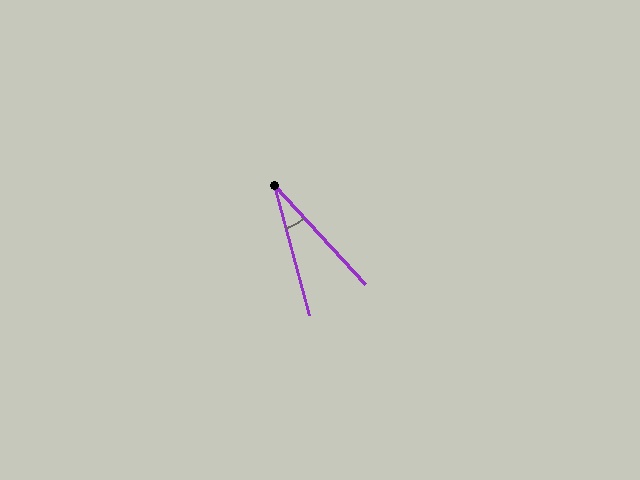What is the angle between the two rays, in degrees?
Approximately 28 degrees.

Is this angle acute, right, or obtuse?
It is acute.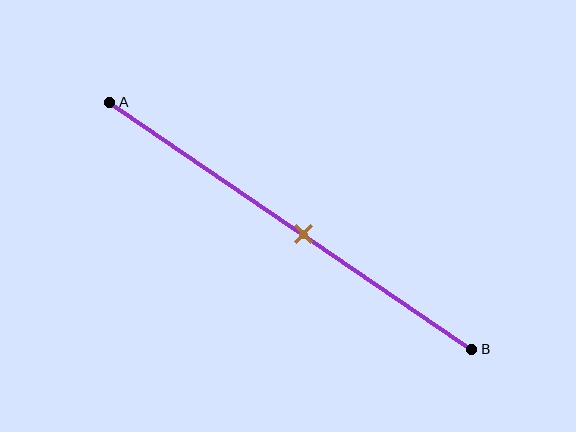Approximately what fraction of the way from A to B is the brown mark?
The brown mark is approximately 55% of the way from A to B.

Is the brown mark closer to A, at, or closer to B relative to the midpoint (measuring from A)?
The brown mark is closer to point B than the midpoint of segment AB.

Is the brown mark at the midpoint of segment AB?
No, the mark is at about 55% from A, not at the 50% midpoint.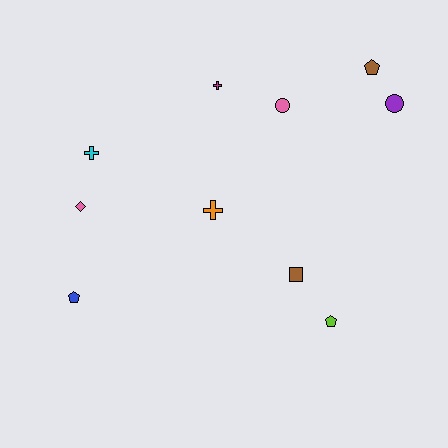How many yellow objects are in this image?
There are no yellow objects.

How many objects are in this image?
There are 10 objects.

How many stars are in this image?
There are no stars.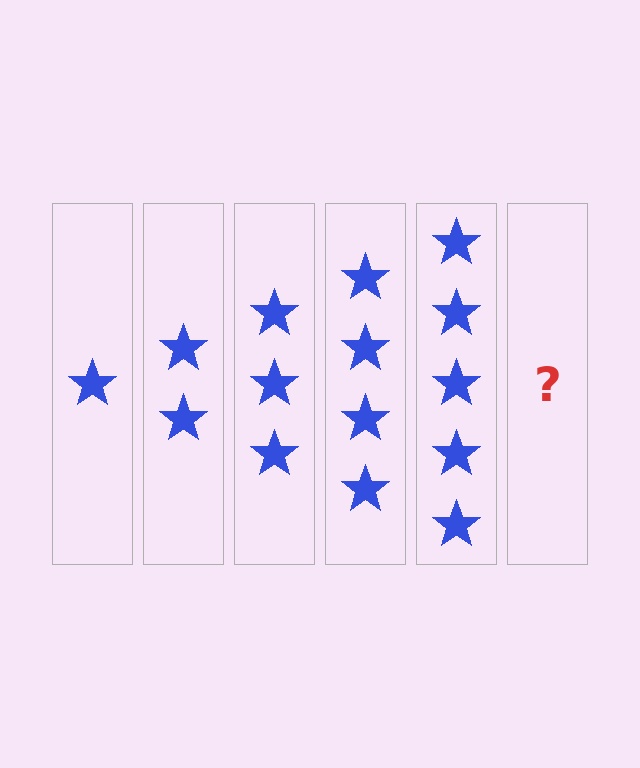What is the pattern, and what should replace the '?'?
The pattern is that each step adds one more star. The '?' should be 6 stars.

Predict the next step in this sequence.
The next step is 6 stars.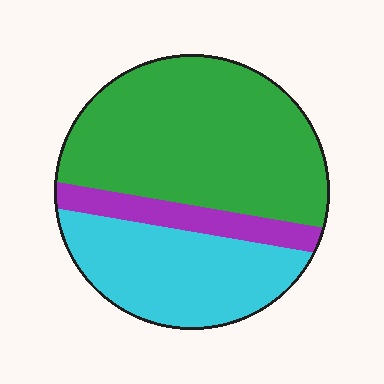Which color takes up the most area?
Green, at roughly 55%.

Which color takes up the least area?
Purple, at roughly 10%.